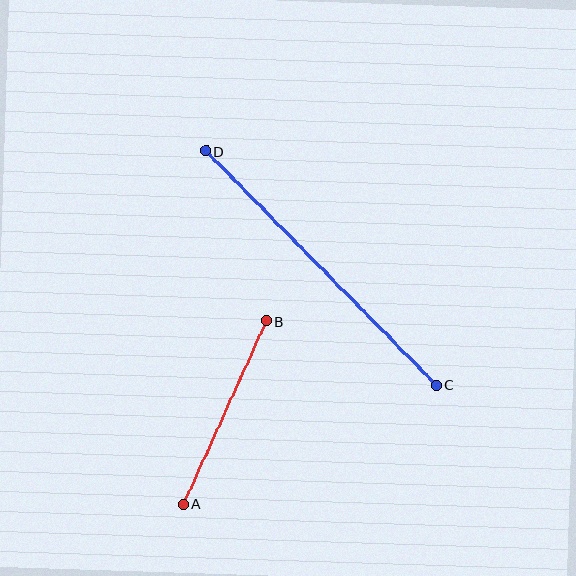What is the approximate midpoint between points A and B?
The midpoint is at approximately (225, 413) pixels.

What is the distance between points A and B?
The distance is approximately 201 pixels.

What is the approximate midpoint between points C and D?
The midpoint is at approximately (321, 268) pixels.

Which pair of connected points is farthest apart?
Points C and D are farthest apart.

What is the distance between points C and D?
The distance is approximately 328 pixels.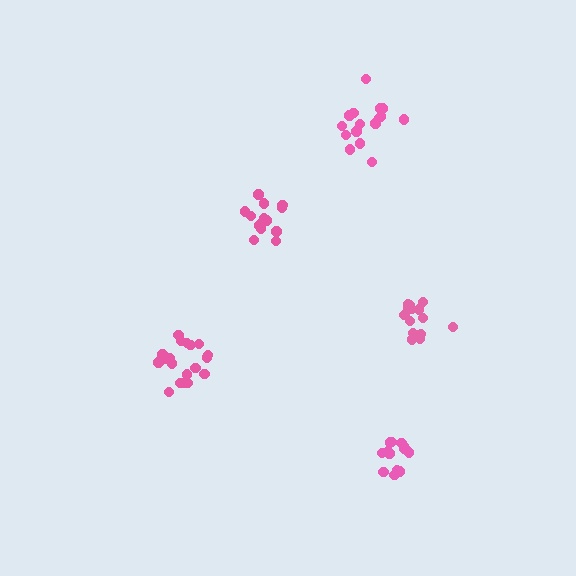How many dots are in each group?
Group 1: 20 dots, Group 2: 14 dots, Group 3: 16 dots, Group 4: 14 dots, Group 5: 16 dots (80 total).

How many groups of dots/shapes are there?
There are 5 groups.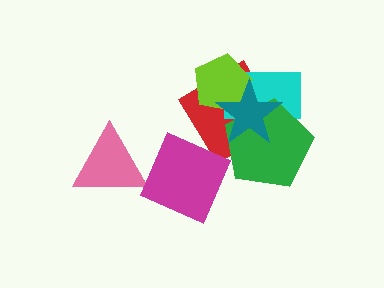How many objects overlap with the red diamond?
4 objects overlap with the red diamond.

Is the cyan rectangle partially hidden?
Yes, it is partially covered by another shape.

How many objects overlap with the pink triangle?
1 object overlaps with the pink triangle.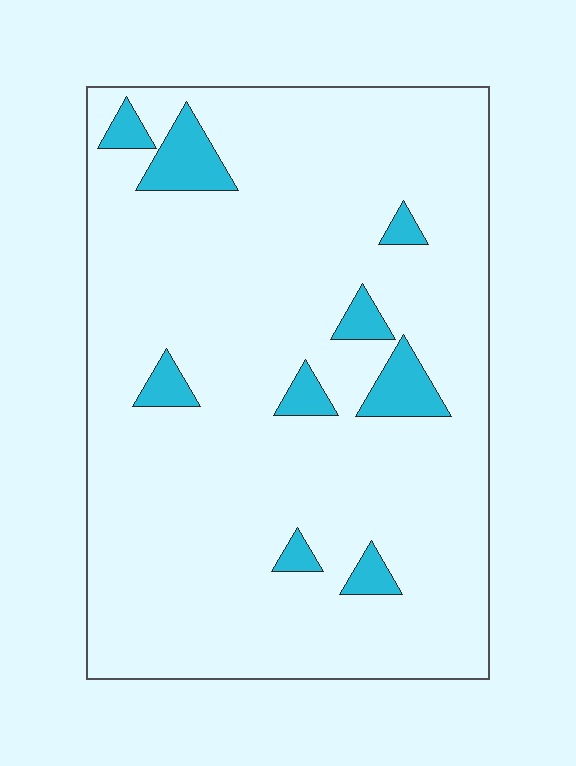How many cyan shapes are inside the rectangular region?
9.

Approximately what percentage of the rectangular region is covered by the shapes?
Approximately 10%.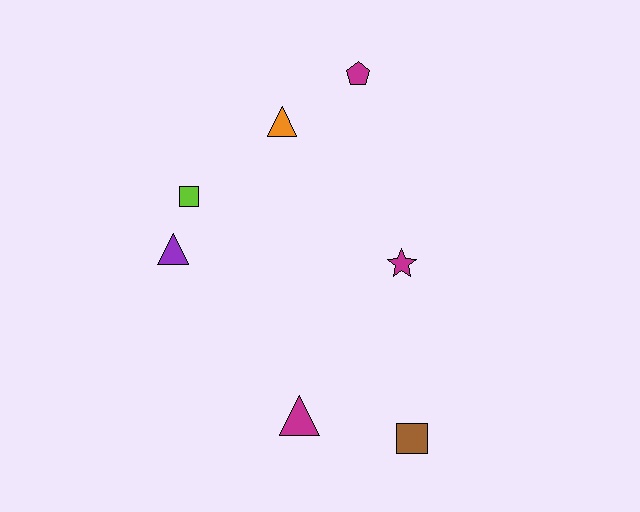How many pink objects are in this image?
There are no pink objects.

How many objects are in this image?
There are 7 objects.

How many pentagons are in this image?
There is 1 pentagon.